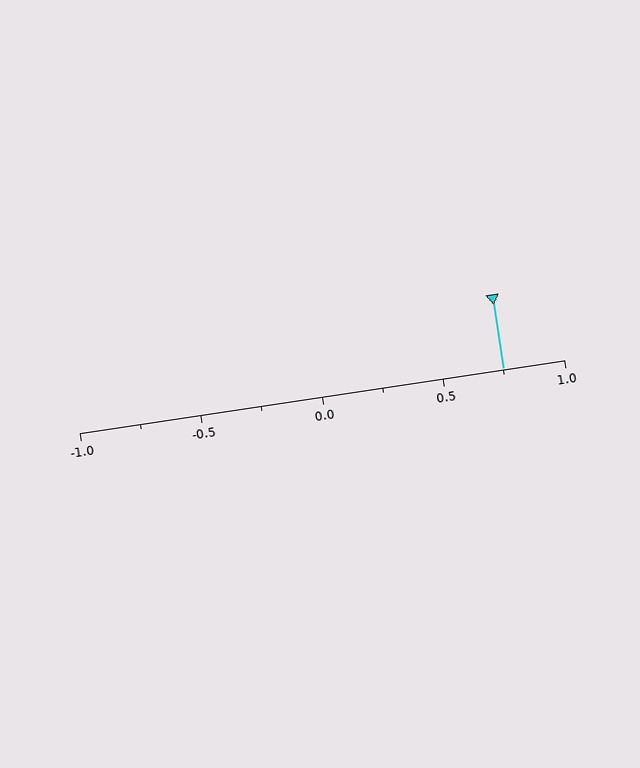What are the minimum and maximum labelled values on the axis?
The axis runs from -1.0 to 1.0.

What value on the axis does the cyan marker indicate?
The marker indicates approximately 0.75.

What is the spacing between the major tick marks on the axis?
The major ticks are spaced 0.5 apart.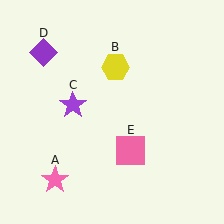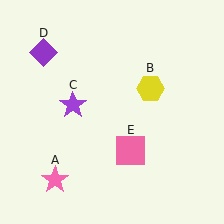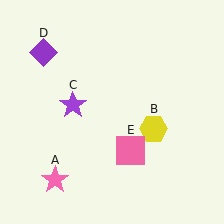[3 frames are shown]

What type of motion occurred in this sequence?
The yellow hexagon (object B) rotated clockwise around the center of the scene.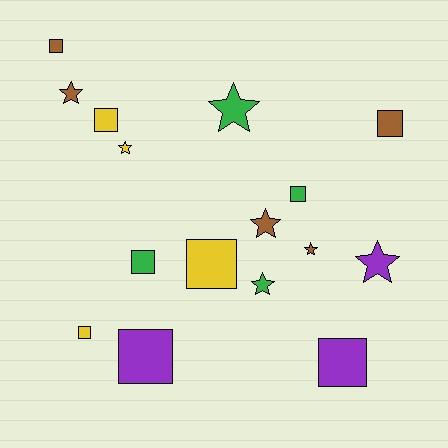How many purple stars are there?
There is 1 purple star.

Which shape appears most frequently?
Square, with 9 objects.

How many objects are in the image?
There are 16 objects.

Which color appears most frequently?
Brown, with 5 objects.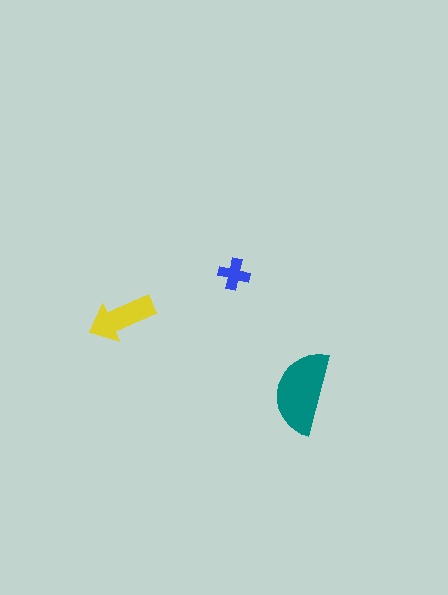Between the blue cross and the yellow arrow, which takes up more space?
The yellow arrow.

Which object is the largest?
The teal semicircle.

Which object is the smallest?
The blue cross.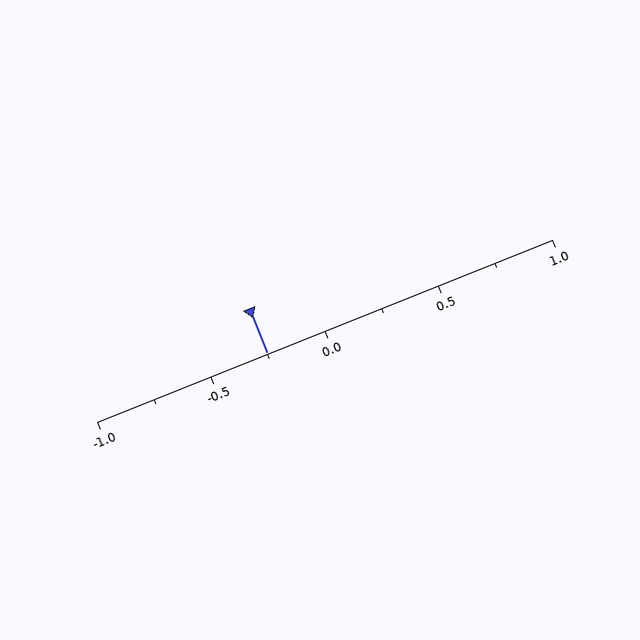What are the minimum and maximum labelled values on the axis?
The axis runs from -1.0 to 1.0.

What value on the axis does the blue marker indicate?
The marker indicates approximately -0.25.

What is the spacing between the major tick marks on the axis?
The major ticks are spaced 0.5 apart.